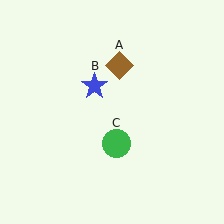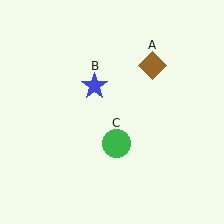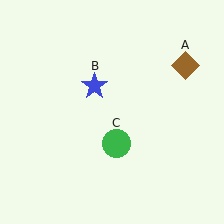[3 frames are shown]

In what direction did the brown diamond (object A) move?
The brown diamond (object A) moved right.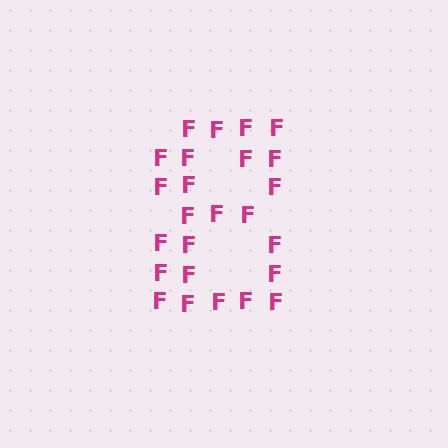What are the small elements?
The small elements are letter F's.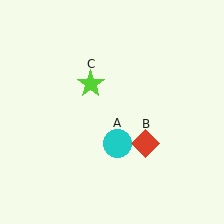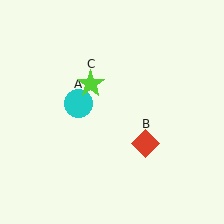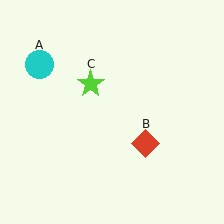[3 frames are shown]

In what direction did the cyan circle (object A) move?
The cyan circle (object A) moved up and to the left.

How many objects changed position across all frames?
1 object changed position: cyan circle (object A).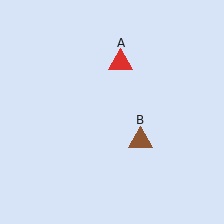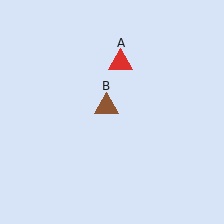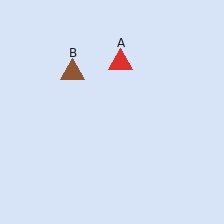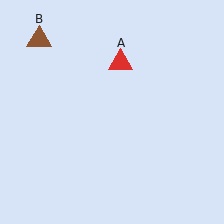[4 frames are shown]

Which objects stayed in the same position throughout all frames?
Red triangle (object A) remained stationary.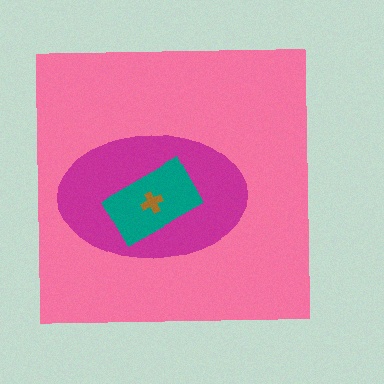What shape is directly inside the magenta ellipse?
The teal rectangle.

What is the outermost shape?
The pink square.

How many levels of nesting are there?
4.